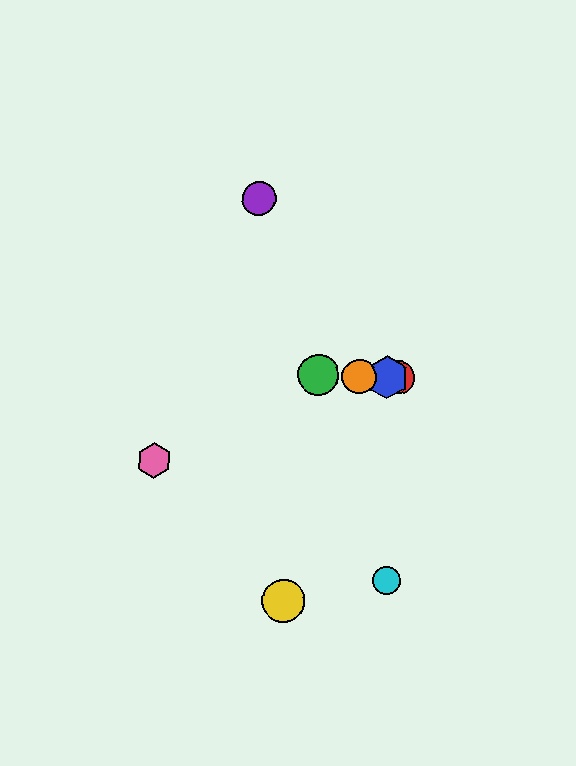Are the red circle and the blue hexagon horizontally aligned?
Yes, both are at y≈378.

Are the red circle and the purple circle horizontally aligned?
No, the red circle is at y≈378 and the purple circle is at y≈199.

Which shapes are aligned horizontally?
The red circle, the blue hexagon, the green circle, the orange circle are aligned horizontally.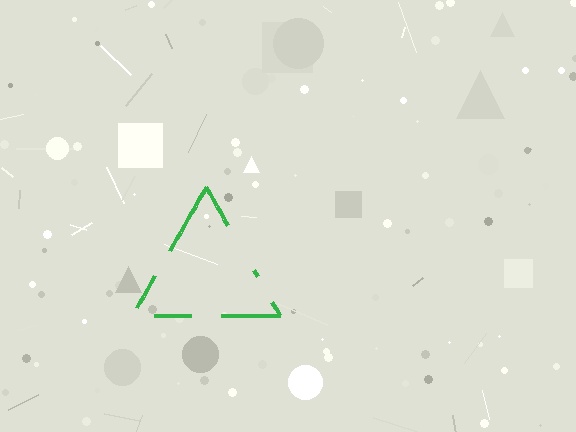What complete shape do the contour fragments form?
The contour fragments form a triangle.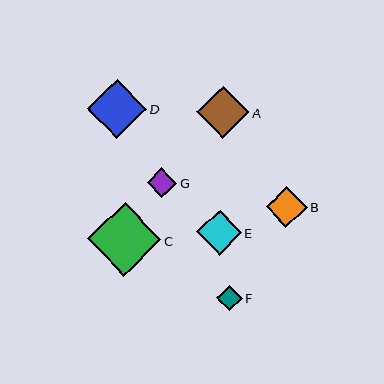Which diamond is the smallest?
Diamond F is the smallest with a size of approximately 26 pixels.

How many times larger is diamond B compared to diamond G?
Diamond B is approximately 1.4 times the size of diamond G.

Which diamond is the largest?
Diamond C is the largest with a size of approximately 73 pixels.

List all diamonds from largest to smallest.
From largest to smallest: C, D, A, E, B, G, F.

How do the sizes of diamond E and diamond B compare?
Diamond E and diamond B are approximately the same size.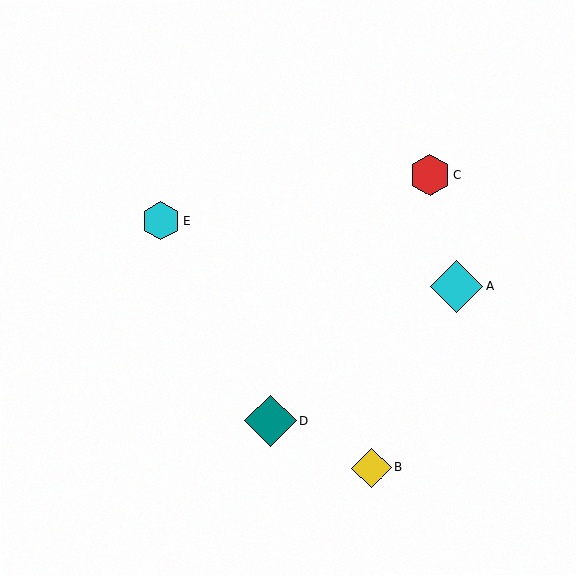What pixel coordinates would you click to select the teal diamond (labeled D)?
Click at (270, 421) to select the teal diamond D.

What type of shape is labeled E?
Shape E is a cyan hexagon.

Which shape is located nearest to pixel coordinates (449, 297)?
The cyan diamond (labeled A) at (457, 286) is nearest to that location.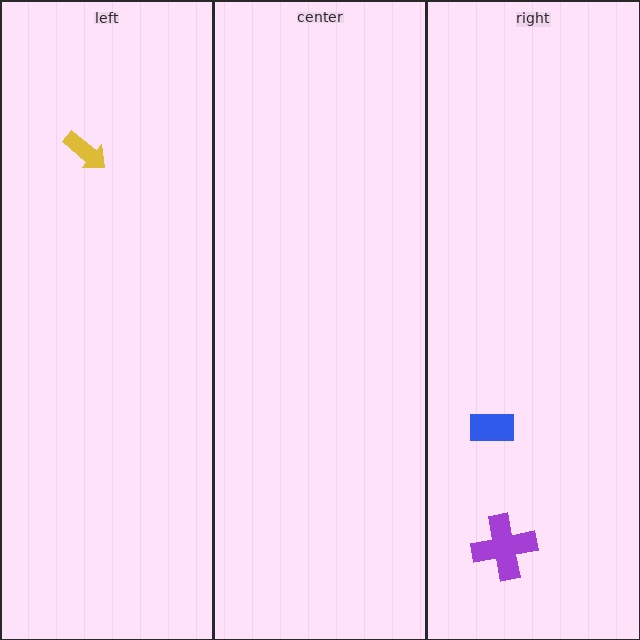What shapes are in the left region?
The yellow arrow.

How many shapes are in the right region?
2.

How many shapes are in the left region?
1.